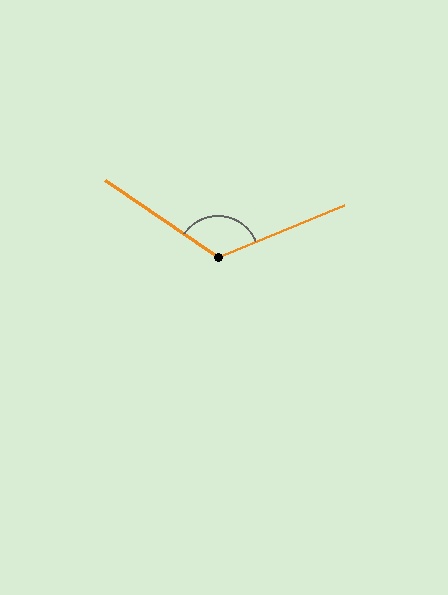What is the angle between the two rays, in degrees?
Approximately 123 degrees.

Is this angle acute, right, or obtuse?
It is obtuse.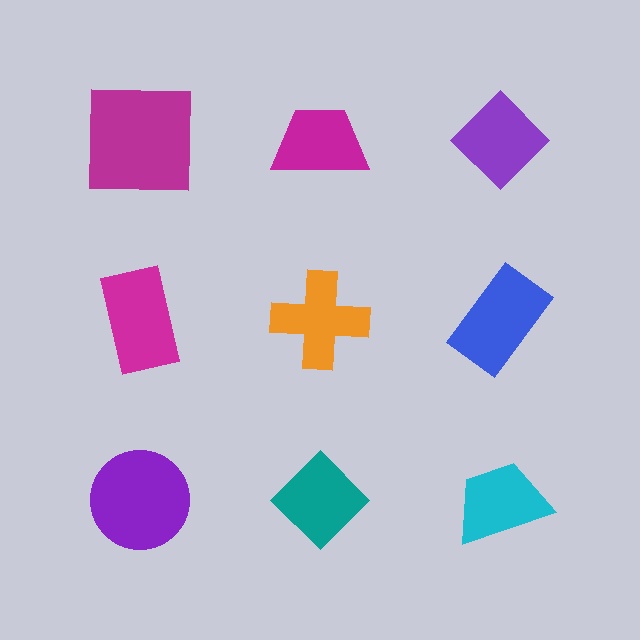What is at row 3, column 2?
A teal diamond.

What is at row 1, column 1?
A magenta square.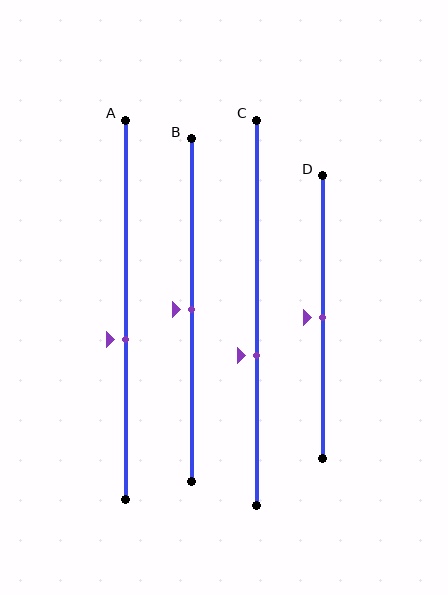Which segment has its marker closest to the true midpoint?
Segment B has its marker closest to the true midpoint.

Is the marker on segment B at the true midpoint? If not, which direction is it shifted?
Yes, the marker on segment B is at the true midpoint.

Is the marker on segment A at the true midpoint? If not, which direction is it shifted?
No, the marker on segment A is shifted downward by about 8% of the segment length.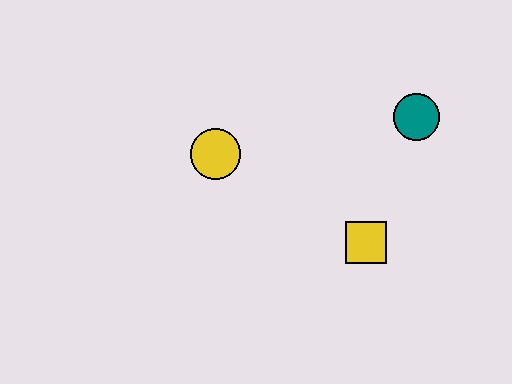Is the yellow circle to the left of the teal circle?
Yes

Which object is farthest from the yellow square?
The yellow circle is farthest from the yellow square.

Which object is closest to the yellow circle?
The yellow square is closest to the yellow circle.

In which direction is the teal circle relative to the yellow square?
The teal circle is above the yellow square.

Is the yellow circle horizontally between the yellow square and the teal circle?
No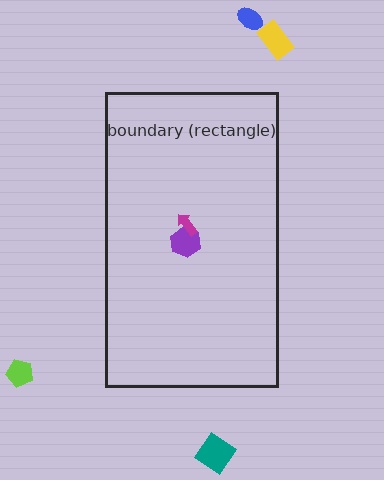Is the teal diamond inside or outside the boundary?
Outside.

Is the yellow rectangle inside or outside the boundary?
Outside.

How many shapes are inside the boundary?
2 inside, 4 outside.